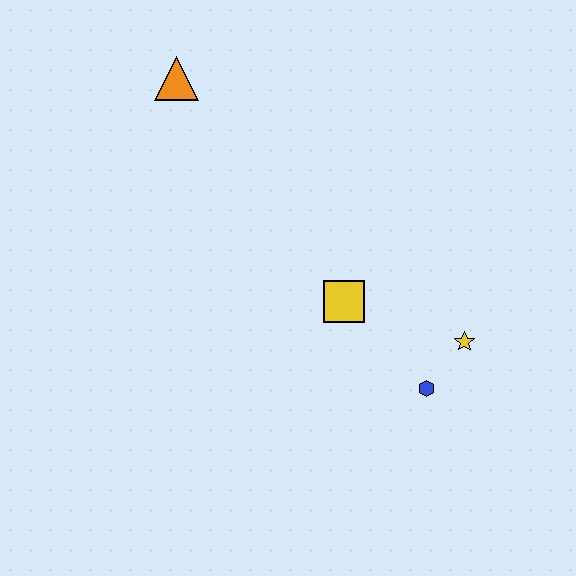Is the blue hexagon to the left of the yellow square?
No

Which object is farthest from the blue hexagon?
The orange triangle is farthest from the blue hexagon.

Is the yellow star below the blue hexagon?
No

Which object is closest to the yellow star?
The blue hexagon is closest to the yellow star.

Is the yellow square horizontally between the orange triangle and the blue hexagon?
Yes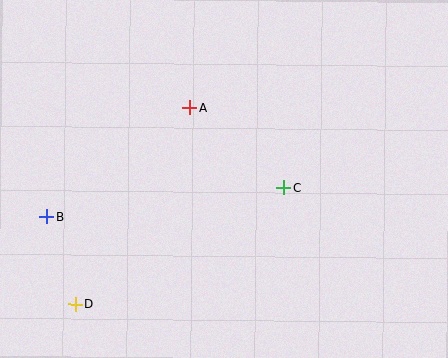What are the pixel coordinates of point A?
Point A is at (189, 107).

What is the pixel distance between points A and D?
The distance between A and D is 227 pixels.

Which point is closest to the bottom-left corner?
Point D is closest to the bottom-left corner.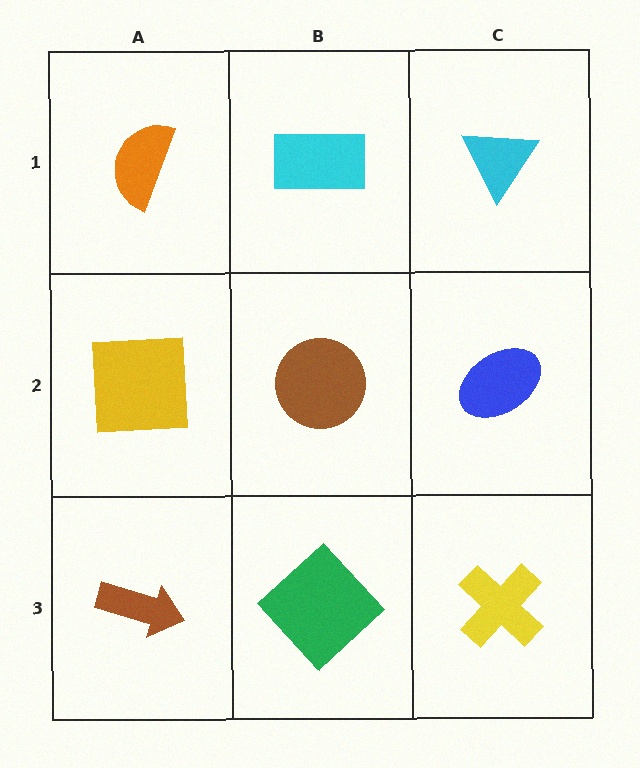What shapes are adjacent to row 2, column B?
A cyan rectangle (row 1, column B), a green diamond (row 3, column B), a yellow square (row 2, column A), a blue ellipse (row 2, column C).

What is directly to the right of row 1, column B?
A cyan triangle.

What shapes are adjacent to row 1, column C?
A blue ellipse (row 2, column C), a cyan rectangle (row 1, column B).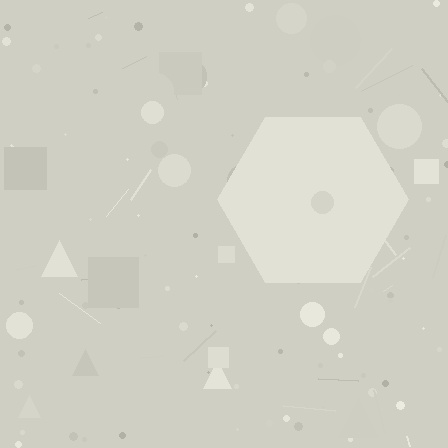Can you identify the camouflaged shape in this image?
The camouflaged shape is a hexagon.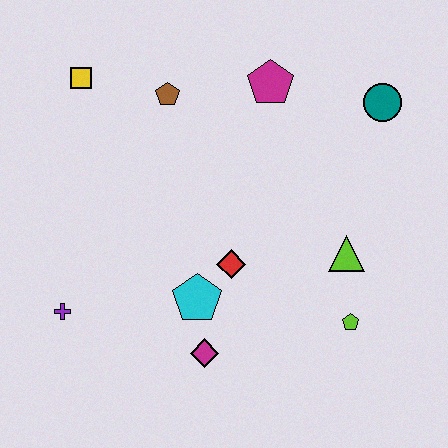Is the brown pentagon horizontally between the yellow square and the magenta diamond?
Yes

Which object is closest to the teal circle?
The magenta pentagon is closest to the teal circle.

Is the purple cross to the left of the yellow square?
Yes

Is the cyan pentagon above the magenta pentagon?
No